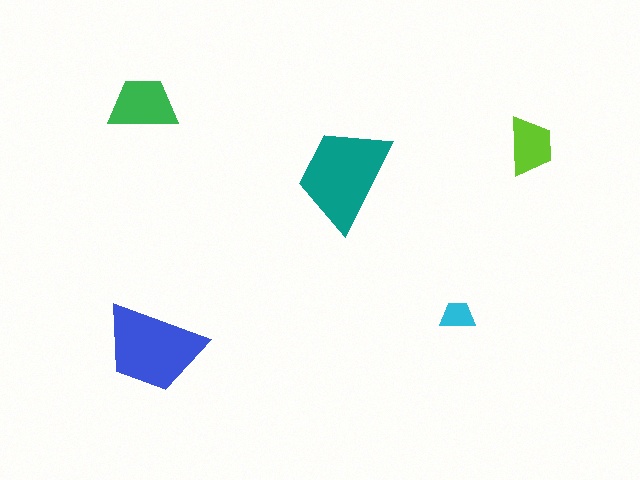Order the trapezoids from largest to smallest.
the teal one, the blue one, the green one, the lime one, the cyan one.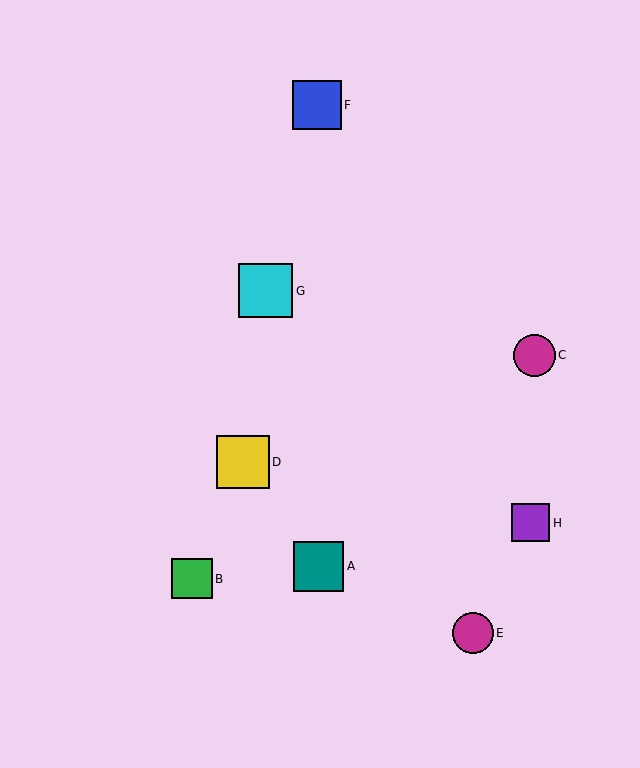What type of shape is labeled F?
Shape F is a blue square.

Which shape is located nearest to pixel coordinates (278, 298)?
The cyan square (labeled G) at (265, 291) is nearest to that location.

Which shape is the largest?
The cyan square (labeled G) is the largest.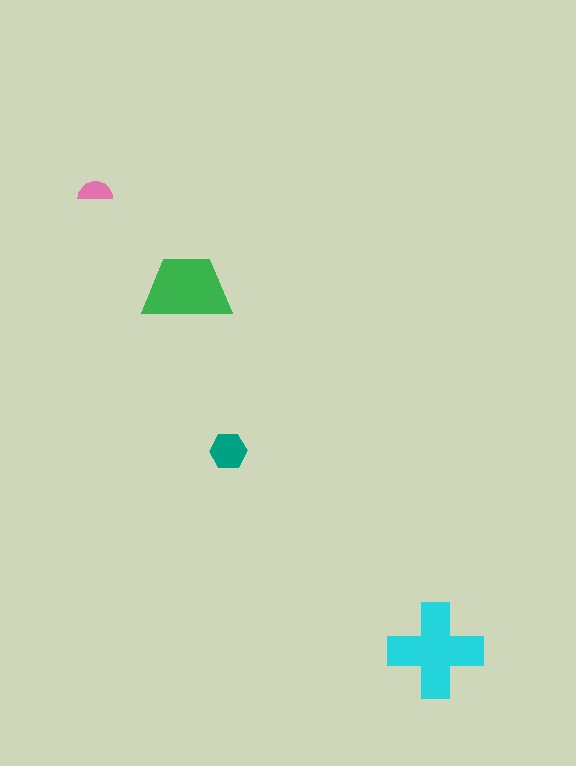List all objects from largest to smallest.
The cyan cross, the green trapezoid, the teal hexagon, the pink semicircle.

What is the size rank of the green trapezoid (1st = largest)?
2nd.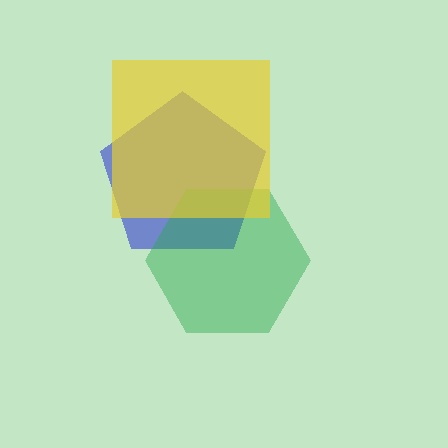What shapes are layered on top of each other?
The layered shapes are: a blue pentagon, a green hexagon, a yellow square.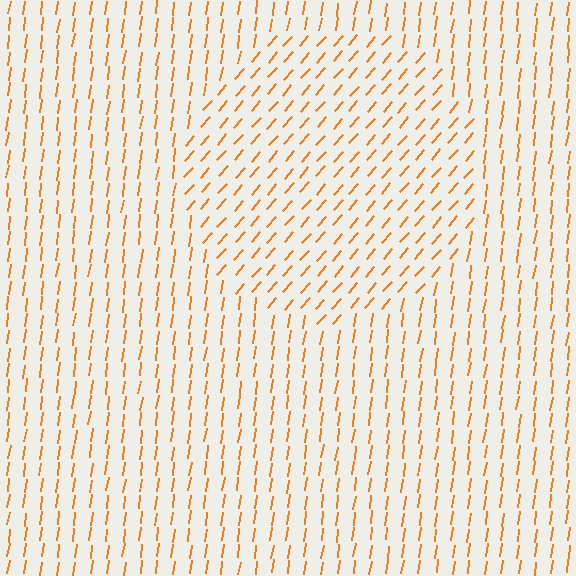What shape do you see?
I see a circle.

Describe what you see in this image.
The image is filled with small orange line segments. A circle region in the image has lines oriented differently from the surrounding lines, creating a visible texture boundary.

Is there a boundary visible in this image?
Yes, there is a texture boundary formed by a change in line orientation.